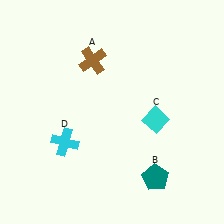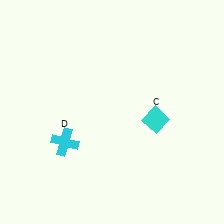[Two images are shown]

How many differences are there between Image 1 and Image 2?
There are 2 differences between the two images.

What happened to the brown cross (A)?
The brown cross (A) was removed in Image 2. It was in the top-left area of Image 1.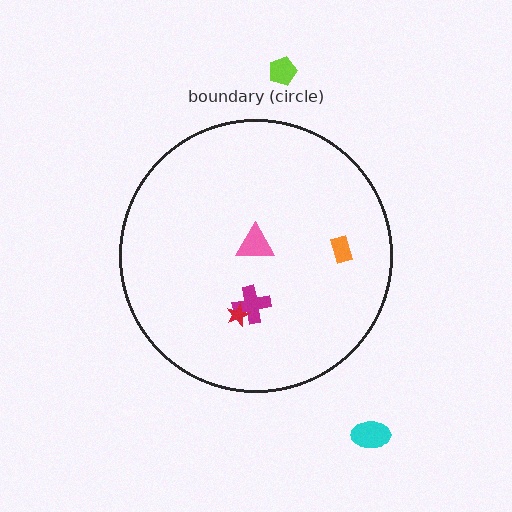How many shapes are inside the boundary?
4 inside, 2 outside.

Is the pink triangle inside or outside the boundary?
Inside.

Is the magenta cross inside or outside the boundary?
Inside.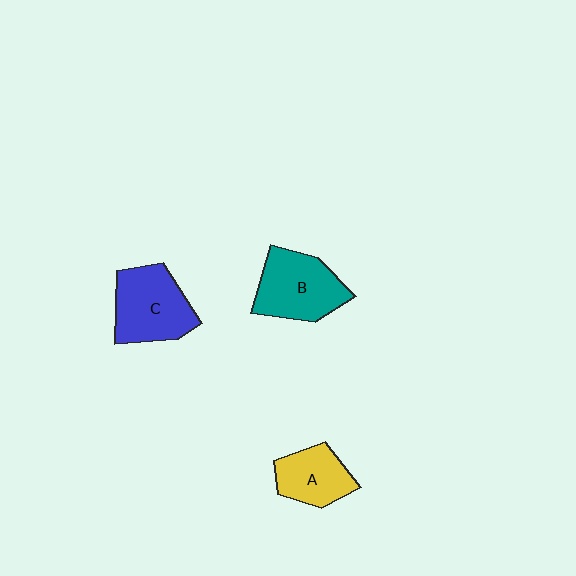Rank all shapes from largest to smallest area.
From largest to smallest: C (blue), B (teal), A (yellow).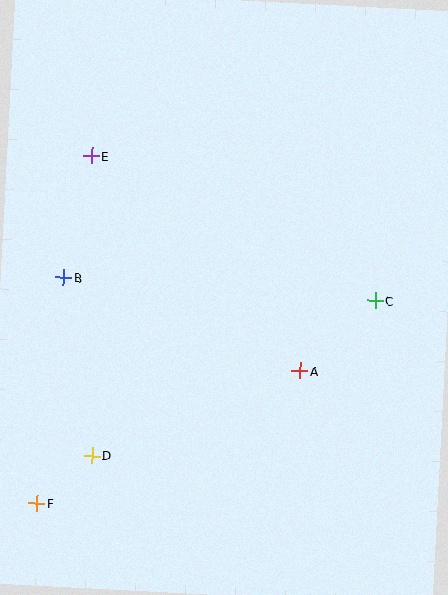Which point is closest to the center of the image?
Point A at (300, 371) is closest to the center.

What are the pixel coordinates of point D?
Point D is at (92, 456).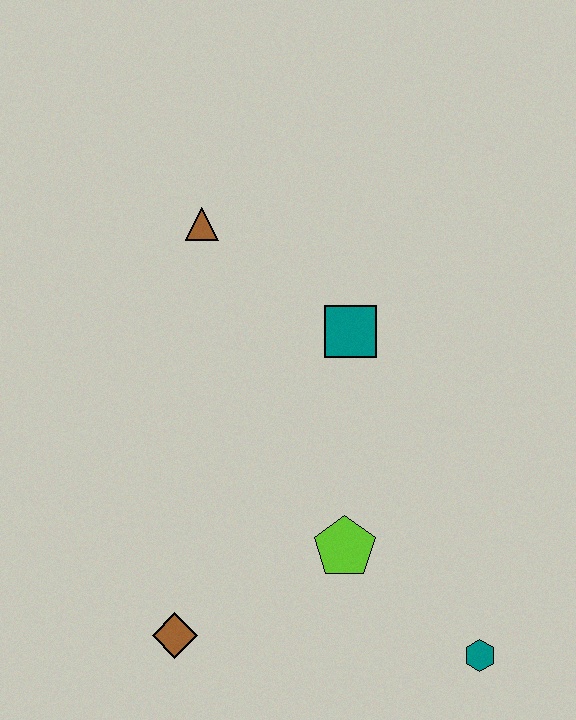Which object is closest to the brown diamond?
The lime pentagon is closest to the brown diamond.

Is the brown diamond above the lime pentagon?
No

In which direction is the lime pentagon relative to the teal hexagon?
The lime pentagon is to the left of the teal hexagon.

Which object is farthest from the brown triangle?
The teal hexagon is farthest from the brown triangle.